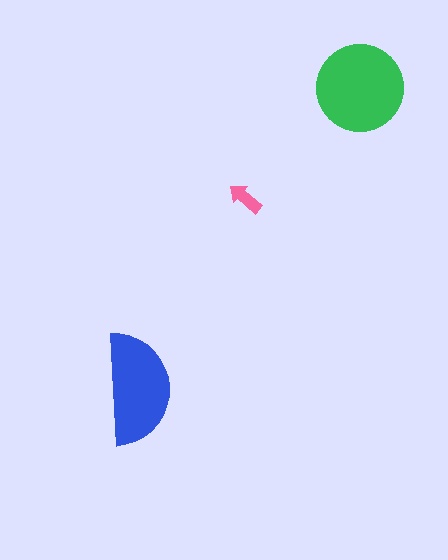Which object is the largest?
The green circle.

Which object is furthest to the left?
The blue semicircle is leftmost.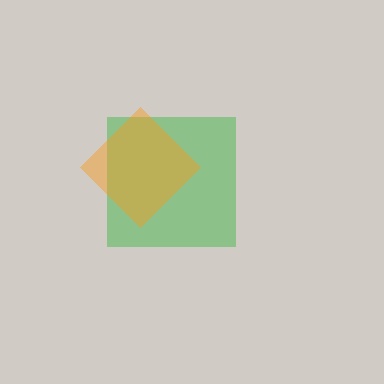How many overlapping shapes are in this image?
There are 2 overlapping shapes in the image.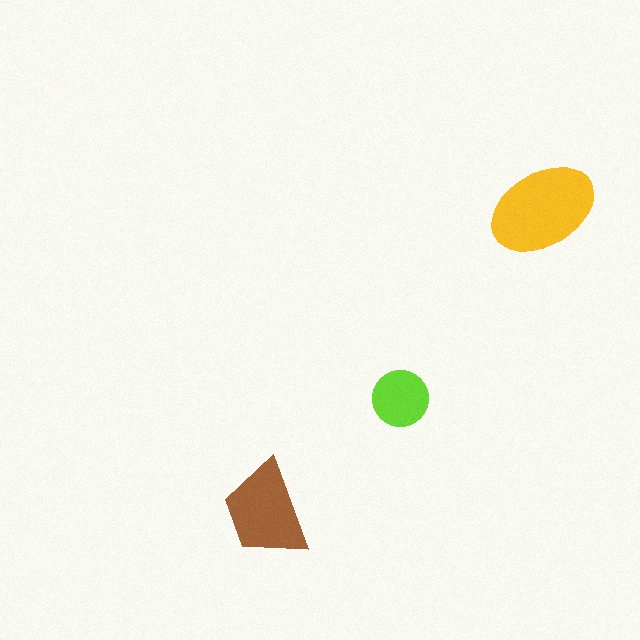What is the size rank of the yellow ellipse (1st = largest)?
1st.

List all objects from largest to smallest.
The yellow ellipse, the brown trapezoid, the lime circle.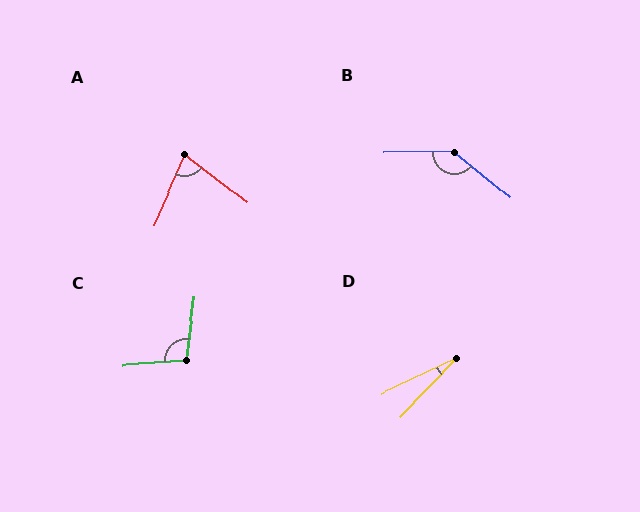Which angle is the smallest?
D, at approximately 21 degrees.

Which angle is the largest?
B, at approximately 141 degrees.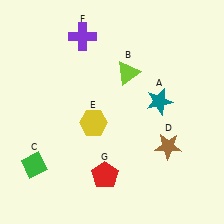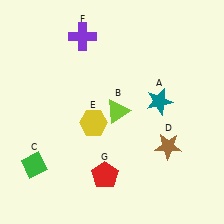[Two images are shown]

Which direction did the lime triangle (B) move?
The lime triangle (B) moved down.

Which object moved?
The lime triangle (B) moved down.